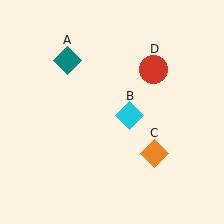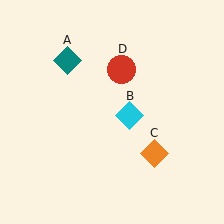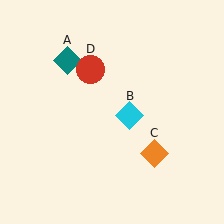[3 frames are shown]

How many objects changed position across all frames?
1 object changed position: red circle (object D).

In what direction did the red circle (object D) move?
The red circle (object D) moved left.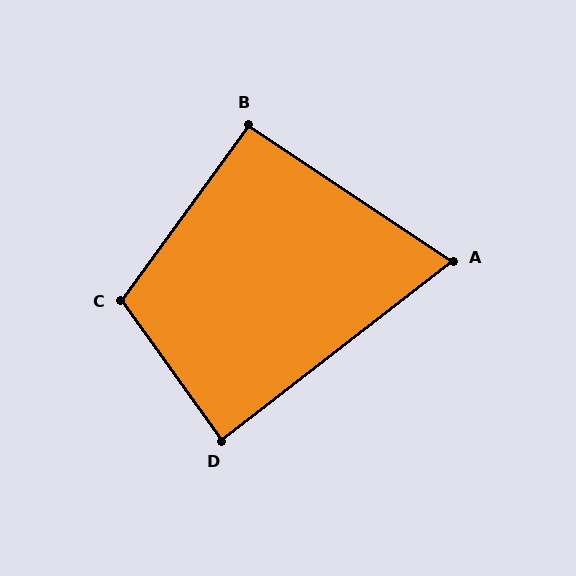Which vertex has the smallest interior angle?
A, at approximately 72 degrees.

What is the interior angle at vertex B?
Approximately 92 degrees (approximately right).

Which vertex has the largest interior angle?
C, at approximately 108 degrees.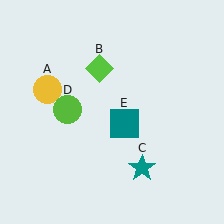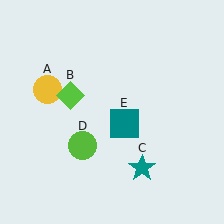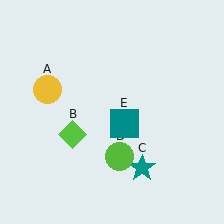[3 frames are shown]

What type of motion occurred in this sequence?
The lime diamond (object B), lime circle (object D) rotated counterclockwise around the center of the scene.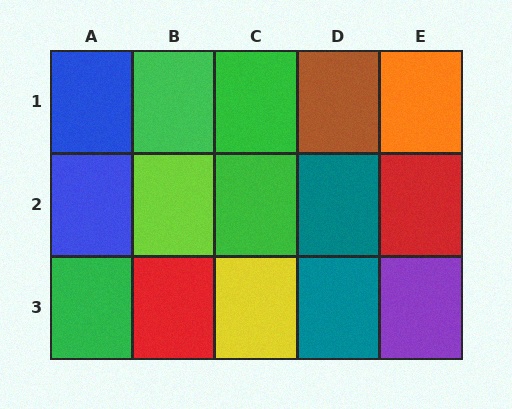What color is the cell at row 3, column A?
Green.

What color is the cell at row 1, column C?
Green.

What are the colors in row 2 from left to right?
Blue, lime, green, teal, red.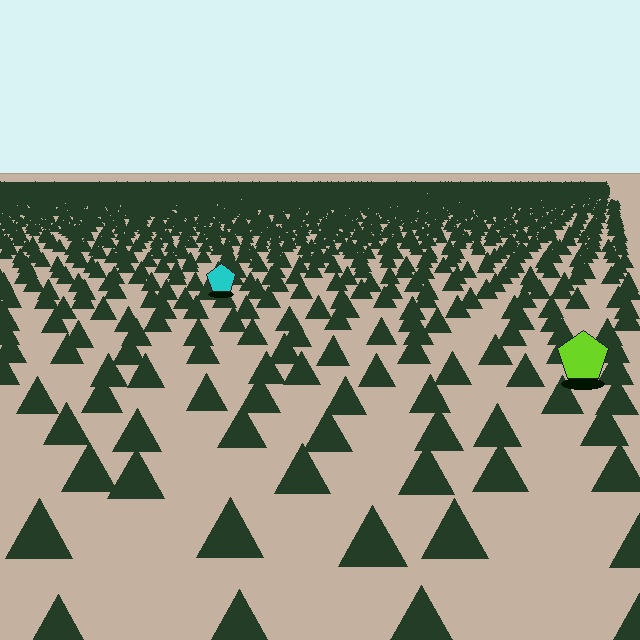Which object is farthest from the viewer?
The cyan pentagon is farthest from the viewer. It appears smaller and the ground texture around it is denser.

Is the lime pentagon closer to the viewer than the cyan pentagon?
Yes. The lime pentagon is closer — you can tell from the texture gradient: the ground texture is coarser near it.